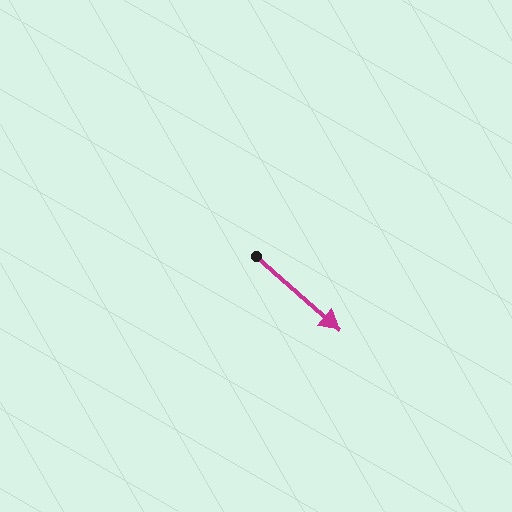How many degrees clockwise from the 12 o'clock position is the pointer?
Approximately 132 degrees.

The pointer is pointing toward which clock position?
Roughly 4 o'clock.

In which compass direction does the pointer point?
Southeast.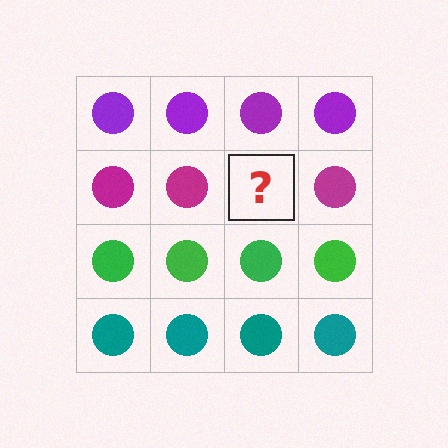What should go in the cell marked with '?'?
The missing cell should contain a magenta circle.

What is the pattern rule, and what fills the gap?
The rule is that each row has a consistent color. The gap should be filled with a magenta circle.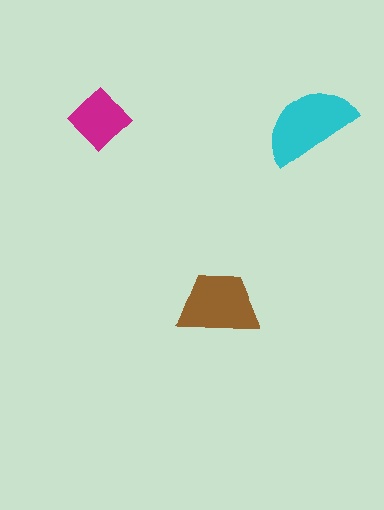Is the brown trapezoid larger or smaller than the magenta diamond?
Larger.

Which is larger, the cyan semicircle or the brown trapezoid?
The cyan semicircle.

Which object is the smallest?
The magenta diamond.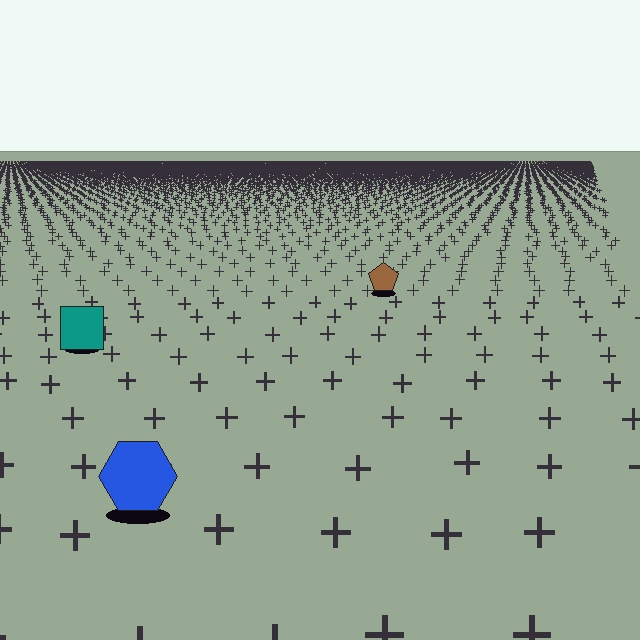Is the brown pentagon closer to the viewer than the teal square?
No. The teal square is closer — you can tell from the texture gradient: the ground texture is coarser near it.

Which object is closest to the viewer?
The blue hexagon is closest. The texture marks near it are larger and more spread out.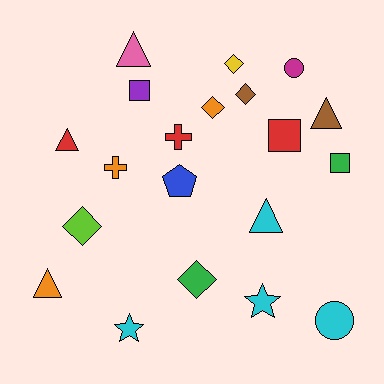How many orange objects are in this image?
There are 3 orange objects.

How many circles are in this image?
There are 2 circles.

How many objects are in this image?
There are 20 objects.